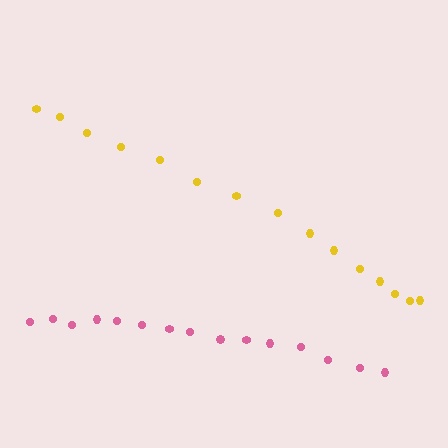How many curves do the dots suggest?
There are 2 distinct paths.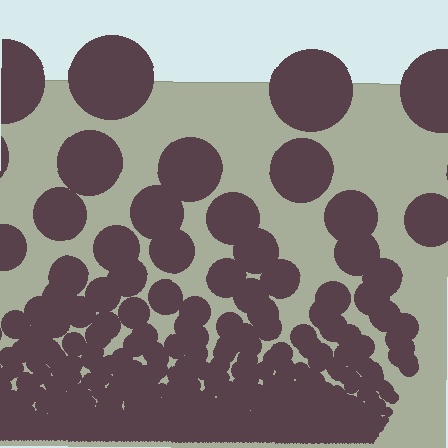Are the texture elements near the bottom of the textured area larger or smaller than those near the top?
Smaller. The gradient is inverted — elements near the bottom are smaller and denser.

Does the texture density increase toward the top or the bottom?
Density increases toward the bottom.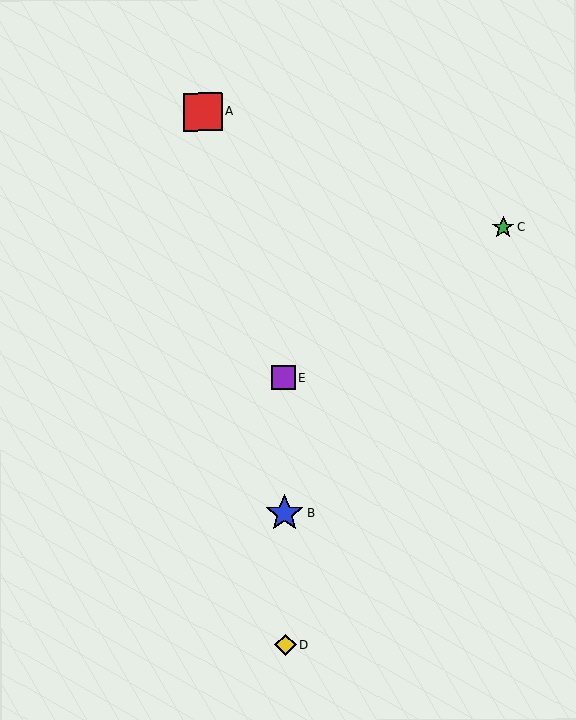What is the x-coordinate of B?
Object B is at x≈284.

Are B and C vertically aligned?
No, B is at x≈284 and C is at x≈503.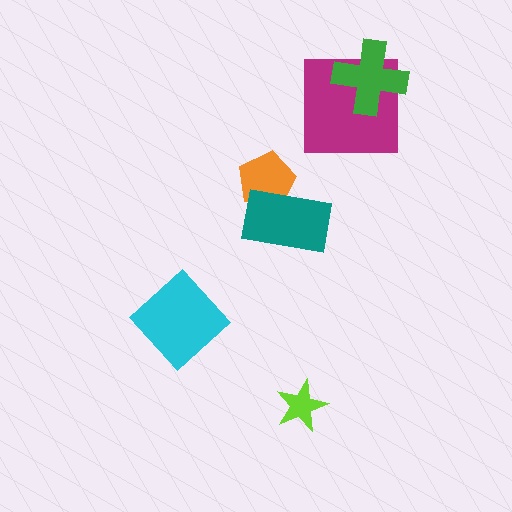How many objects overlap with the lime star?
0 objects overlap with the lime star.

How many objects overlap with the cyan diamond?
0 objects overlap with the cyan diamond.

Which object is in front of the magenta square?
The green cross is in front of the magenta square.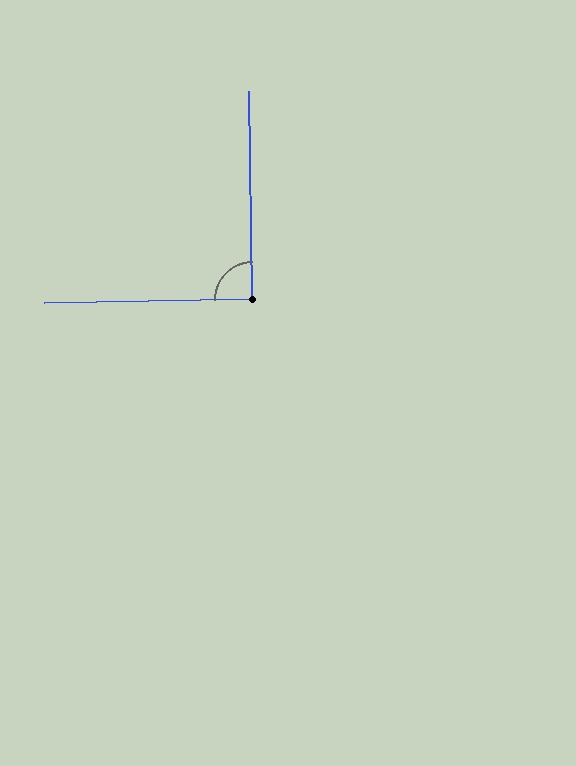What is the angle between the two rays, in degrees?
Approximately 90 degrees.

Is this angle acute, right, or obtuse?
It is approximately a right angle.